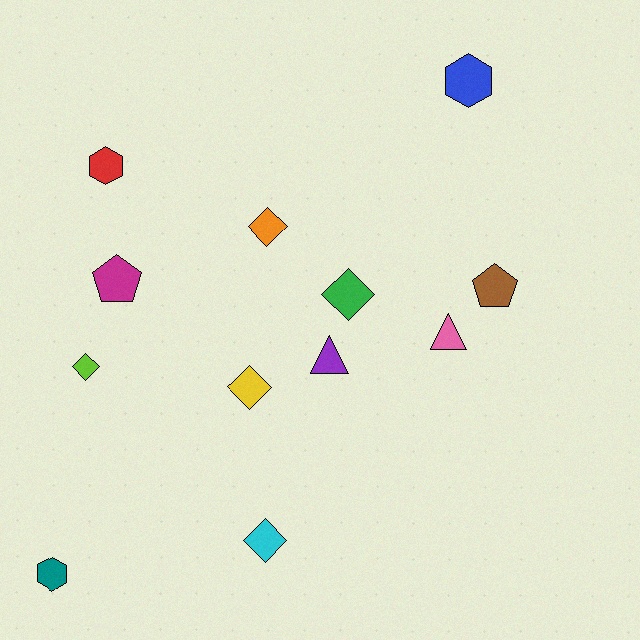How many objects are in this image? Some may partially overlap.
There are 12 objects.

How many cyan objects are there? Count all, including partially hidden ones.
There is 1 cyan object.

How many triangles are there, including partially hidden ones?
There are 2 triangles.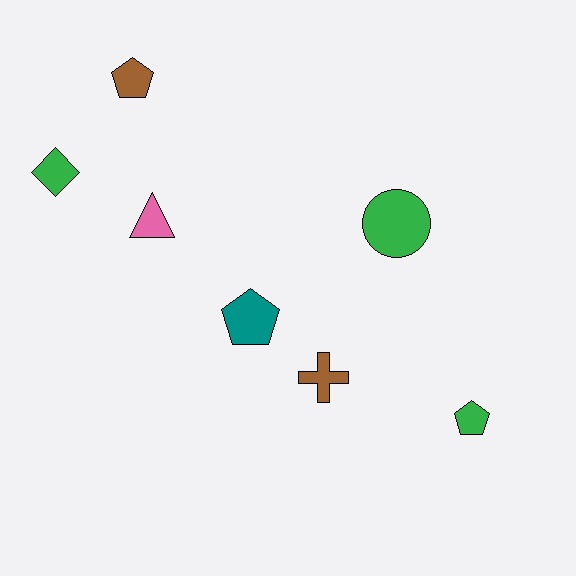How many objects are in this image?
There are 7 objects.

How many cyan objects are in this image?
There are no cyan objects.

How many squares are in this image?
There are no squares.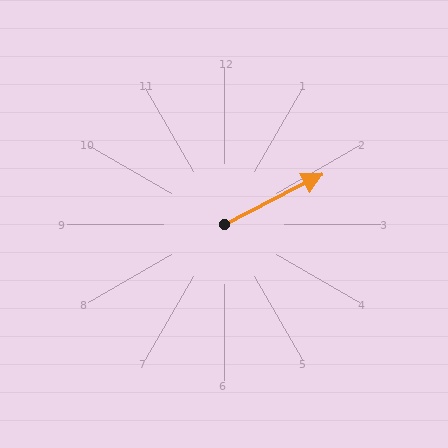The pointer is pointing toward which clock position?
Roughly 2 o'clock.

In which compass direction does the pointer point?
Northeast.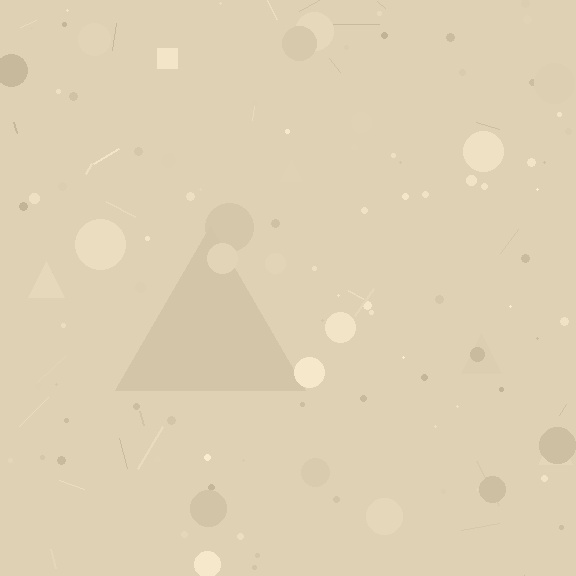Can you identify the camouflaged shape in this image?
The camouflaged shape is a triangle.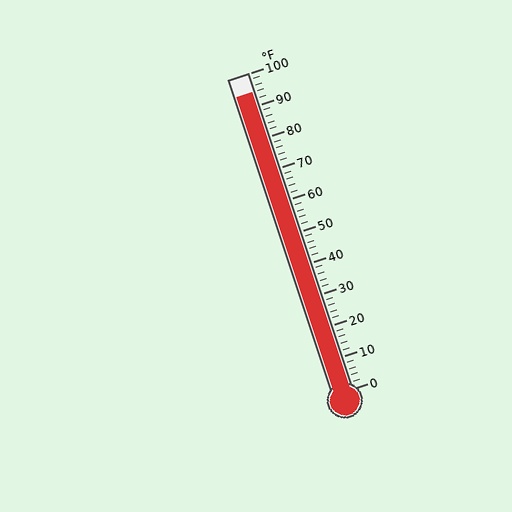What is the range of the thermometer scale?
The thermometer scale ranges from 0°F to 100°F.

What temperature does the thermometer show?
The thermometer shows approximately 94°F.